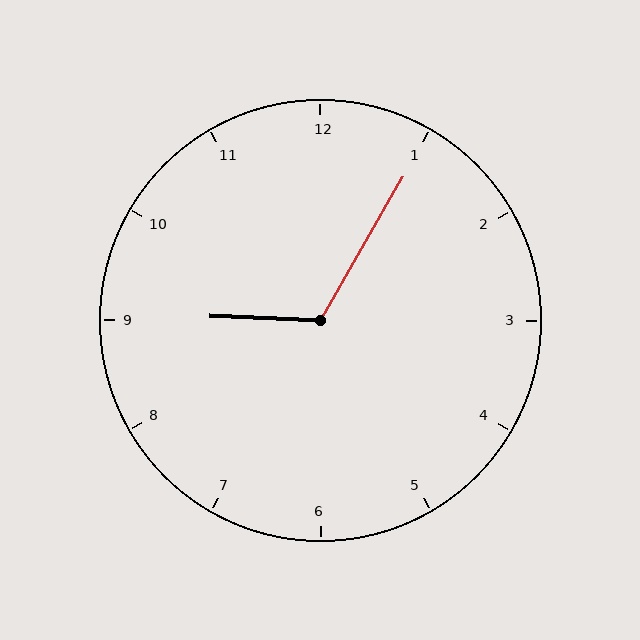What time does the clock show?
9:05.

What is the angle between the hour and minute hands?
Approximately 118 degrees.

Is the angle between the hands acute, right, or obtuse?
It is obtuse.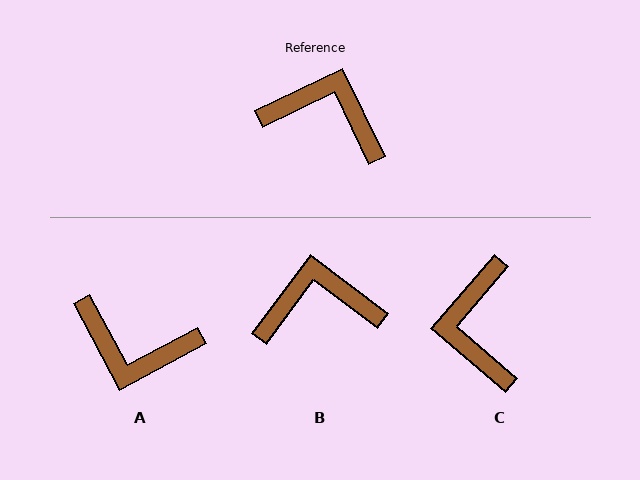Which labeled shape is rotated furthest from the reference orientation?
A, about 177 degrees away.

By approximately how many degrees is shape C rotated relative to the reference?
Approximately 114 degrees counter-clockwise.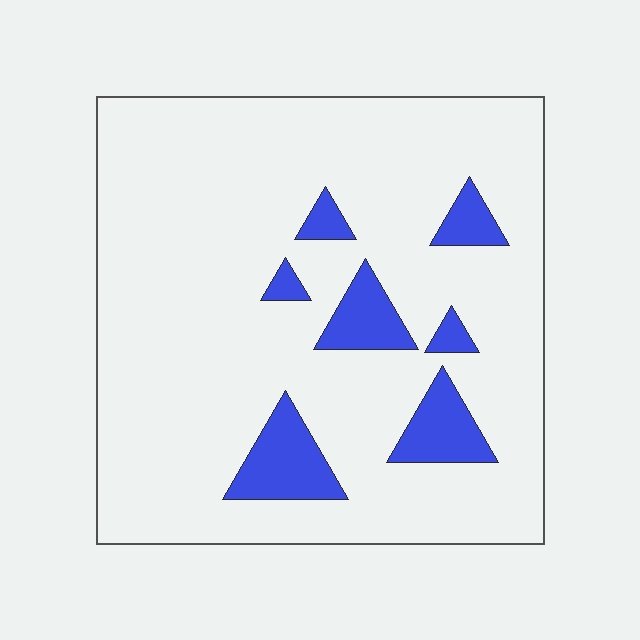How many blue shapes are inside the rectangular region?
7.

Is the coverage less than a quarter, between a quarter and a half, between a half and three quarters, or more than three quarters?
Less than a quarter.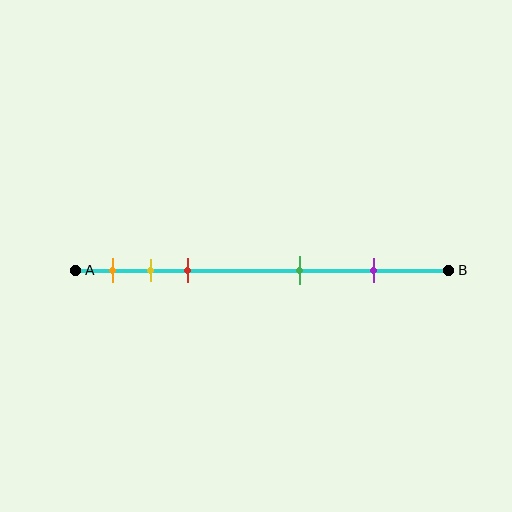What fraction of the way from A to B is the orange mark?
The orange mark is approximately 10% (0.1) of the way from A to B.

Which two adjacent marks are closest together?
The yellow and red marks are the closest adjacent pair.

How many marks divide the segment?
There are 5 marks dividing the segment.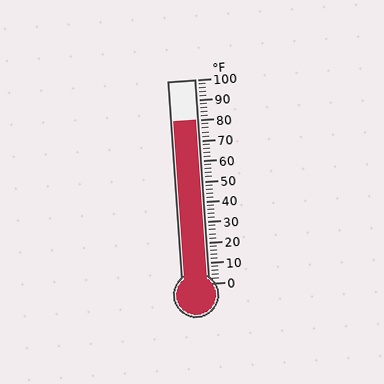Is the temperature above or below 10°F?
The temperature is above 10°F.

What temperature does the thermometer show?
The thermometer shows approximately 80°F.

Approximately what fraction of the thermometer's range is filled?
The thermometer is filled to approximately 80% of its range.